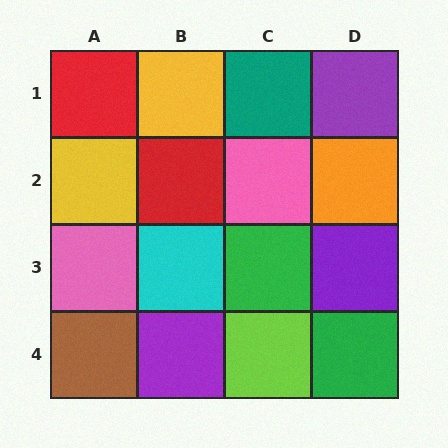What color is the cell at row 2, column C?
Pink.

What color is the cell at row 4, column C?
Lime.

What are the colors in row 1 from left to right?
Red, yellow, teal, purple.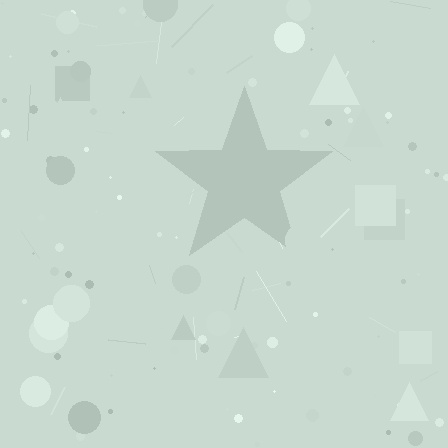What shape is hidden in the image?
A star is hidden in the image.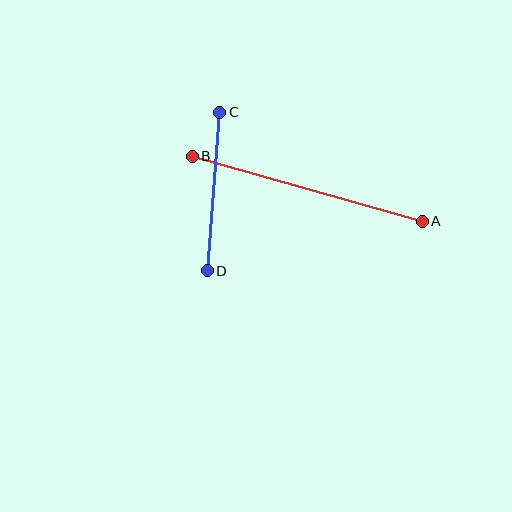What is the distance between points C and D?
The distance is approximately 159 pixels.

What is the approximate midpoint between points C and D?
The midpoint is at approximately (213, 191) pixels.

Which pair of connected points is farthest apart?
Points A and B are farthest apart.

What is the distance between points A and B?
The distance is approximately 239 pixels.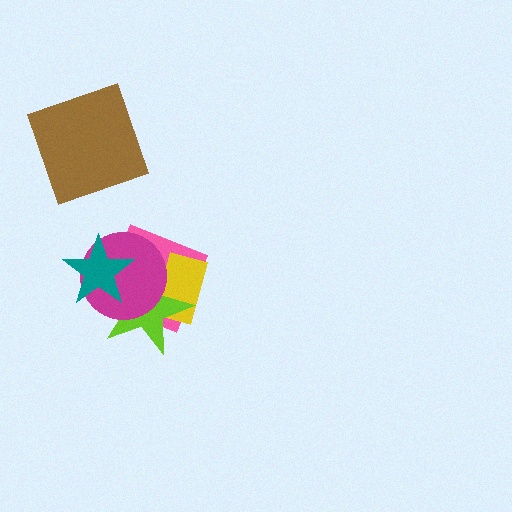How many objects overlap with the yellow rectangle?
3 objects overlap with the yellow rectangle.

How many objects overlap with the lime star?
4 objects overlap with the lime star.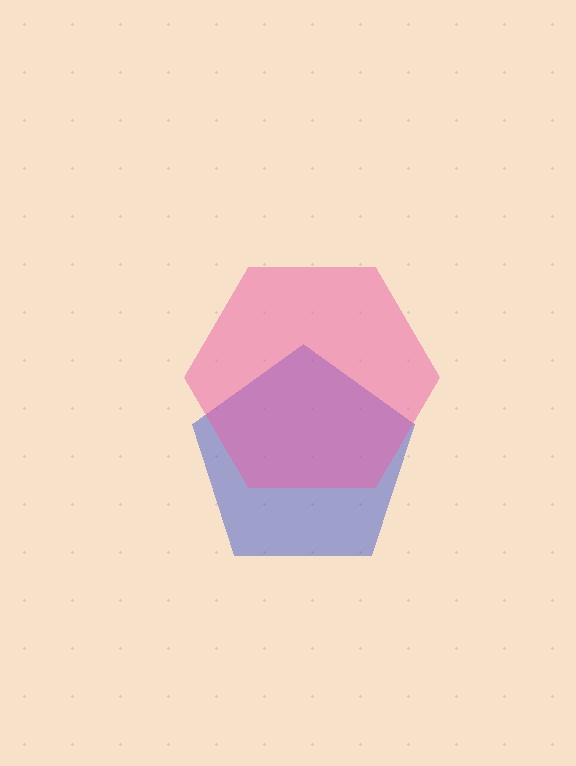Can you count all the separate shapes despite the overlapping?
Yes, there are 2 separate shapes.